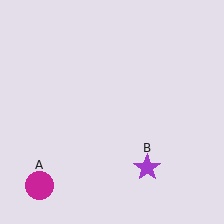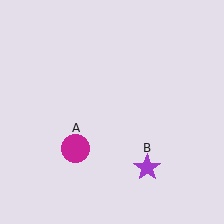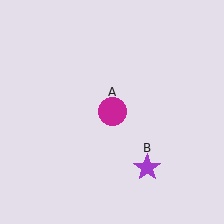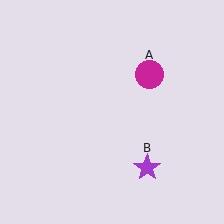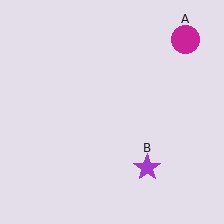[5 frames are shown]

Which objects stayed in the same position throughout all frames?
Purple star (object B) remained stationary.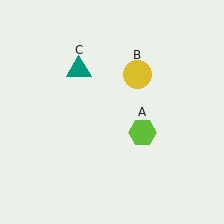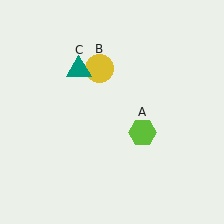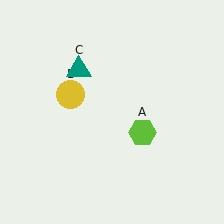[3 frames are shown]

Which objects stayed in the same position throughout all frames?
Lime hexagon (object A) and teal triangle (object C) remained stationary.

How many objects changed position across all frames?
1 object changed position: yellow circle (object B).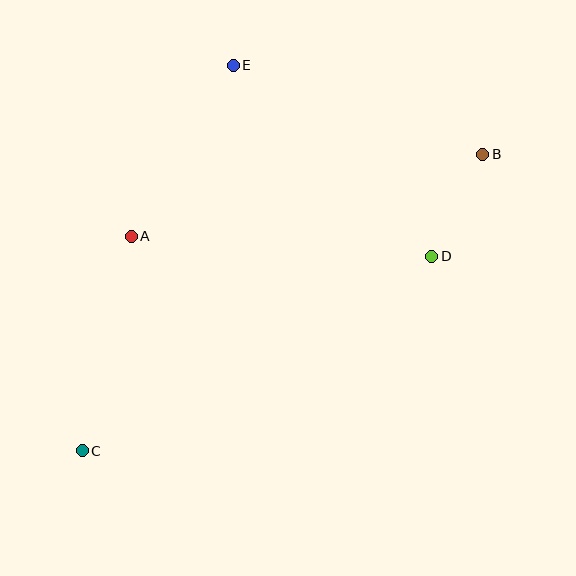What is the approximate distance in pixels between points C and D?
The distance between C and D is approximately 400 pixels.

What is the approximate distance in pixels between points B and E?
The distance between B and E is approximately 265 pixels.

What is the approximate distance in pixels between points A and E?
The distance between A and E is approximately 199 pixels.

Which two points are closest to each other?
Points B and D are closest to each other.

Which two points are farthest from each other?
Points B and C are farthest from each other.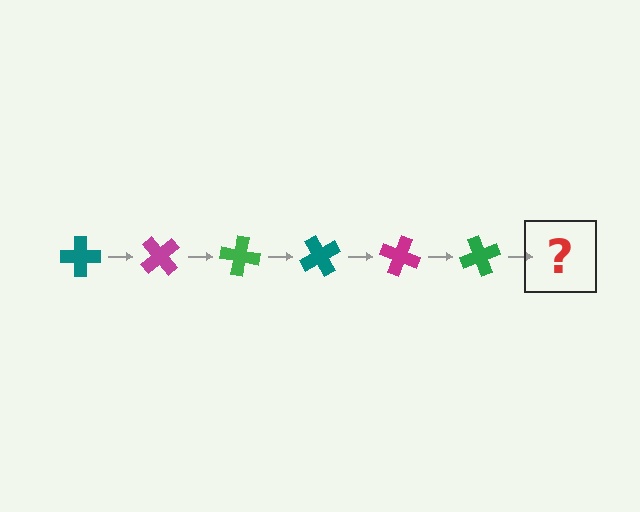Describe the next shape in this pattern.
It should be a teal cross, rotated 300 degrees from the start.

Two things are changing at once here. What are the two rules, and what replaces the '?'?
The two rules are that it rotates 50 degrees each step and the color cycles through teal, magenta, and green. The '?' should be a teal cross, rotated 300 degrees from the start.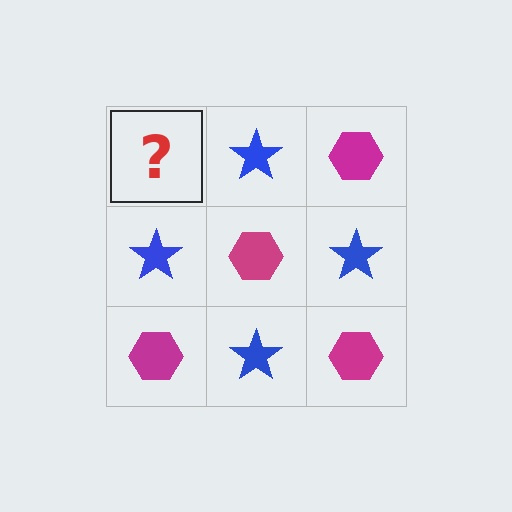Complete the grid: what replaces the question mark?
The question mark should be replaced with a magenta hexagon.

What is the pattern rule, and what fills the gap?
The rule is that it alternates magenta hexagon and blue star in a checkerboard pattern. The gap should be filled with a magenta hexagon.